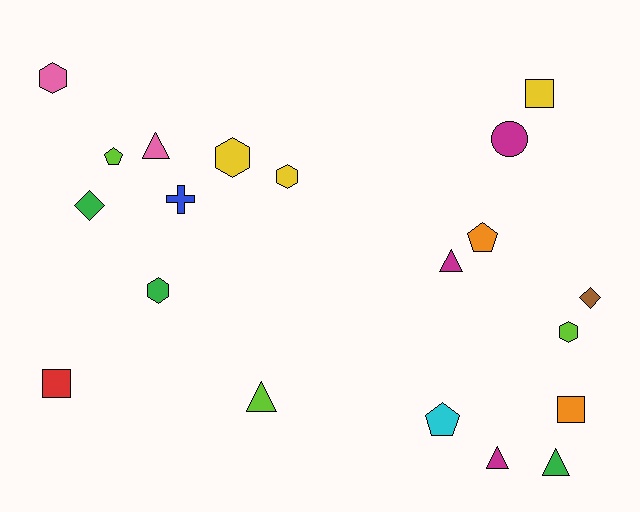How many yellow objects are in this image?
There are 3 yellow objects.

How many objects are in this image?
There are 20 objects.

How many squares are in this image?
There are 3 squares.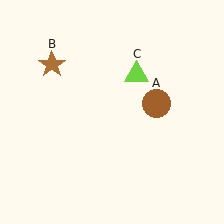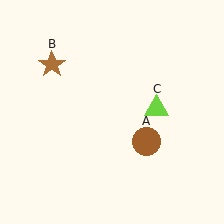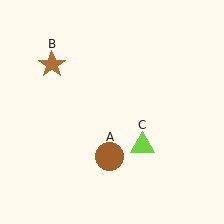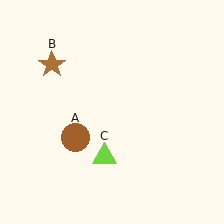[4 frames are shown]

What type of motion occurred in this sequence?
The brown circle (object A), lime triangle (object C) rotated clockwise around the center of the scene.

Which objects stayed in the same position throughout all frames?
Brown star (object B) remained stationary.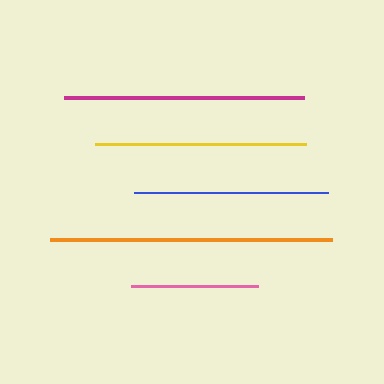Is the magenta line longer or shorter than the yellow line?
The magenta line is longer than the yellow line.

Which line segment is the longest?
The orange line is the longest at approximately 282 pixels.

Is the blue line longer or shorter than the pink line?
The blue line is longer than the pink line.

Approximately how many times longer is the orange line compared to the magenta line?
The orange line is approximately 1.2 times the length of the magenta line.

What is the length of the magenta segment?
The magenta segment is approximately 241 pixels long.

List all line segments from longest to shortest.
From longest to shortest: orange, magenta, yellow, blue, pink.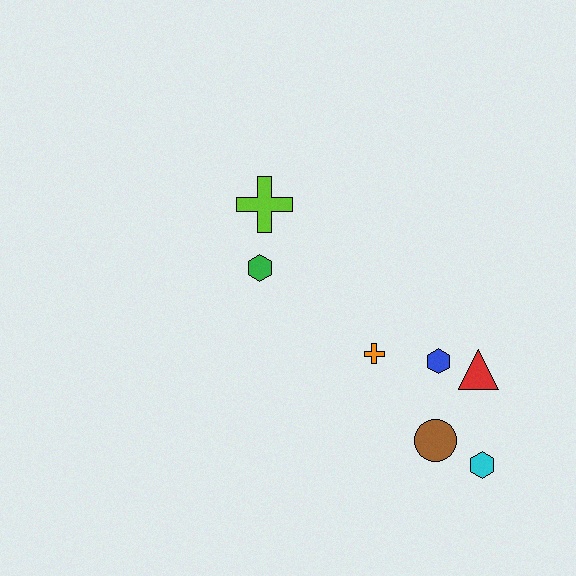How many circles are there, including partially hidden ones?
There is 1 circle.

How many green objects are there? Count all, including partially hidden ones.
There is 1 green object.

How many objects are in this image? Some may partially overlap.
There are 7 objects.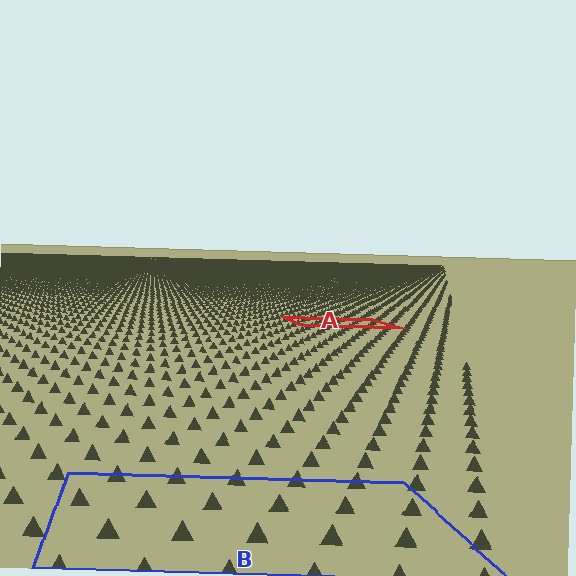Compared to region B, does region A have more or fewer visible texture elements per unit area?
Region A has more texture elements per unit area — they are packed more densely because it is farther away.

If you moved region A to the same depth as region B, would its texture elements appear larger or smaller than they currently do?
They would appear larger. At a closer depth, the same texture elements are projected at a bigger on-screen size.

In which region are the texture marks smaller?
The texture marks are smaller in region A, because it is farther away.